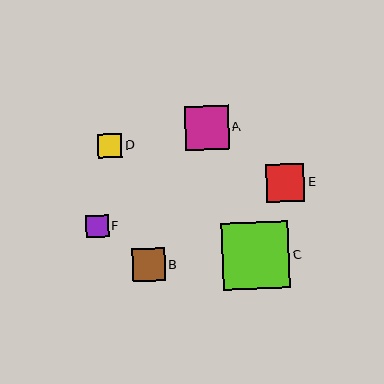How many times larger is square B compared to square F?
Square B is approximately 1.5 times the size of square F.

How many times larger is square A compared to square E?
Square A is approximately 1.1 times the size of square E.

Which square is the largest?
Square C is the largest with a size of approximately 68 pixels.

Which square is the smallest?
Square F is the smallest with a size of approximately 22 pixels.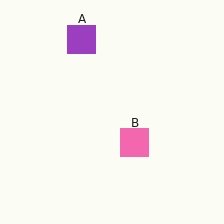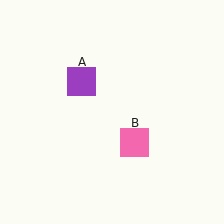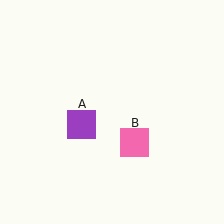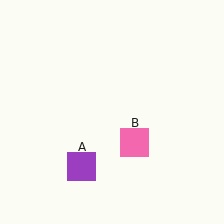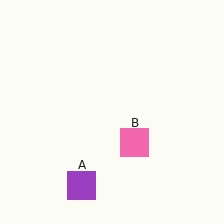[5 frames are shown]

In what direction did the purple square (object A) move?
The purple square (object A) moved down.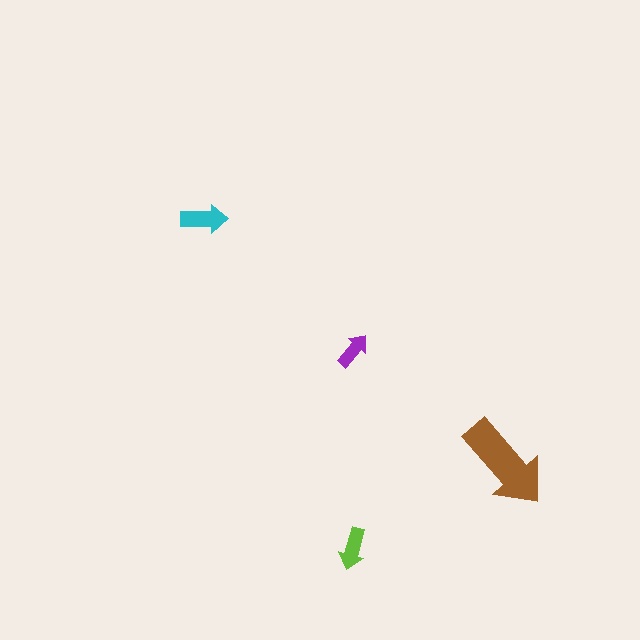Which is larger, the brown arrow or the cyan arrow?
The brown one.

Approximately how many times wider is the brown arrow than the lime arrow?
About 2.5 times wider.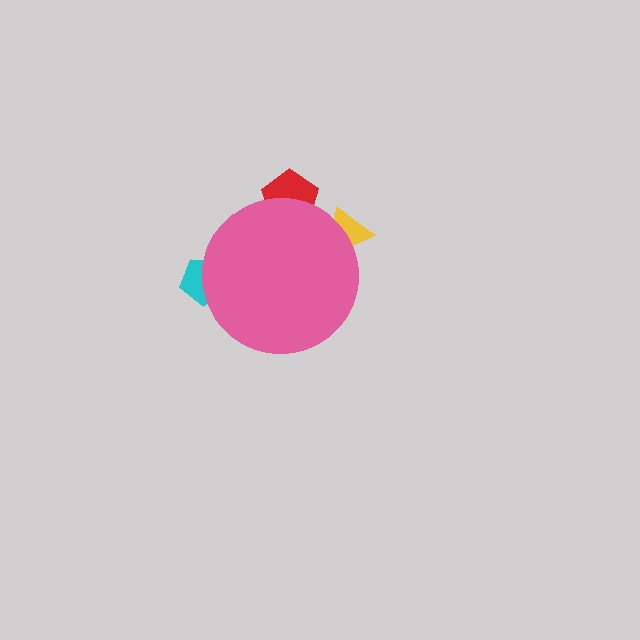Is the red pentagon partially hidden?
Yes, the red pentagon is partially hidden behind the pink circle.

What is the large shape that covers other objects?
A pink circle.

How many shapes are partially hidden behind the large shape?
3 shapes are partially hidden.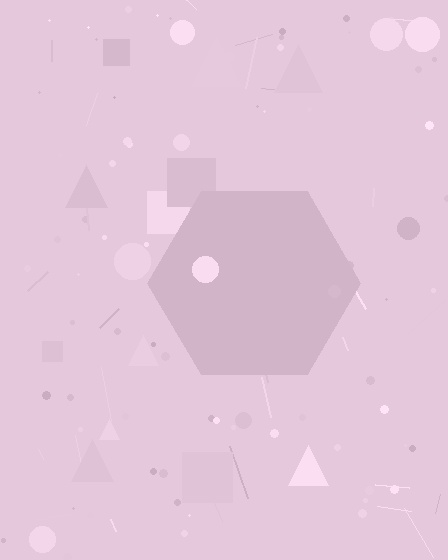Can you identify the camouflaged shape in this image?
The camouflaged shape is a hexagon.